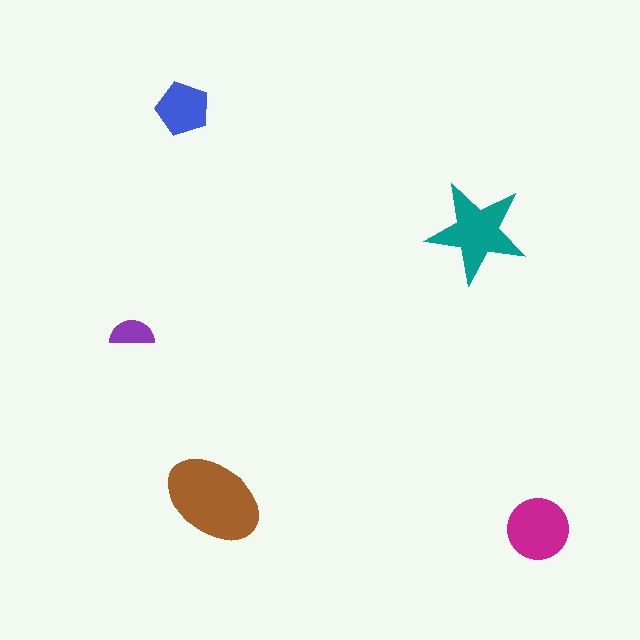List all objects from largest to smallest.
The brown ellipse, the teal star, the magenta circle, the blue pentagon, the purple semicircle.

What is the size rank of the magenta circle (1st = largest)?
3rd.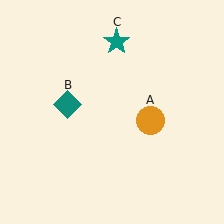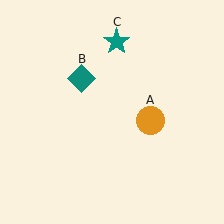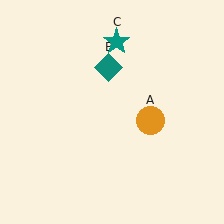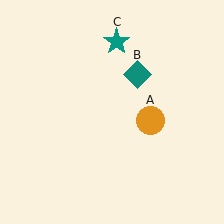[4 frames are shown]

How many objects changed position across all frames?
1 object changed position: teal diamond (object B).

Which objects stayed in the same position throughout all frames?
Orange circle (object A) and teal star (object C) remained stationary.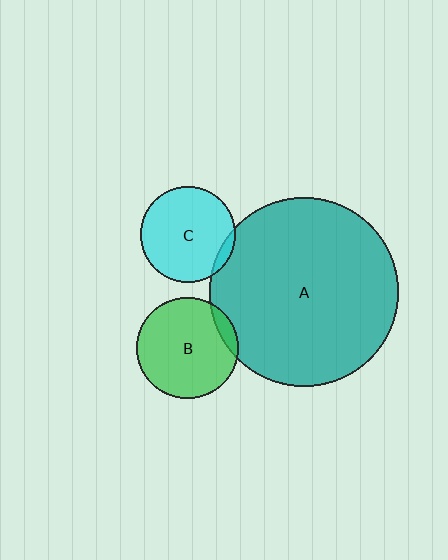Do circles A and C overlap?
Yes.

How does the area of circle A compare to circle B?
Approximately 3.4 times.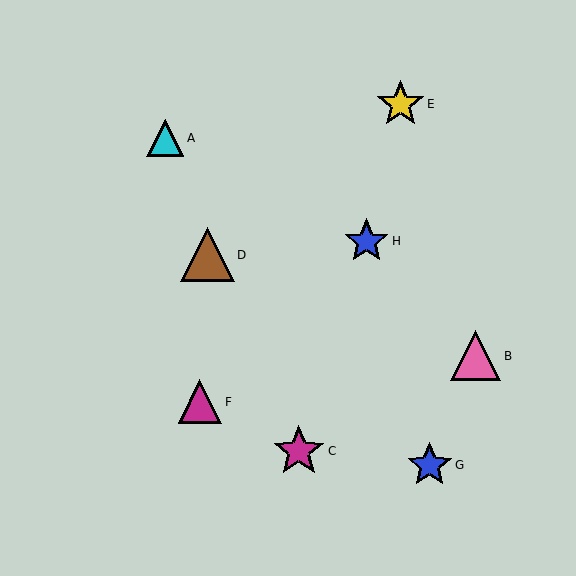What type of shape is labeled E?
Shape E is a yellow star.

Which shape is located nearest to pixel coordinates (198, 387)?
The magenta triangle (labeled F) at (200, 402) is nearest to that location.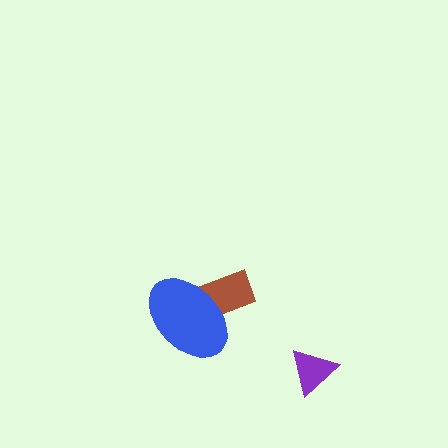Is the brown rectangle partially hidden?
Yes, it is partially covered by another shape.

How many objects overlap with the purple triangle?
0 objects overlap with the purple triangle.